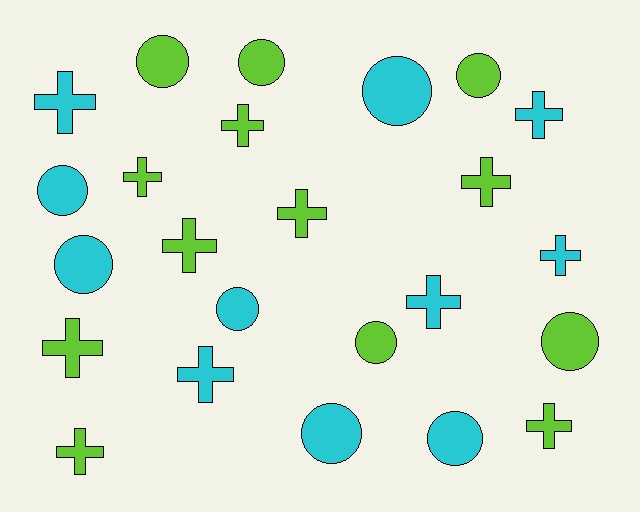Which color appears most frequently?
Lime, with 13 objects.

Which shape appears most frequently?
Cross, with 13 objects.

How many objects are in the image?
There are 24 objects.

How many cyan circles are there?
There are 6 cyan circles.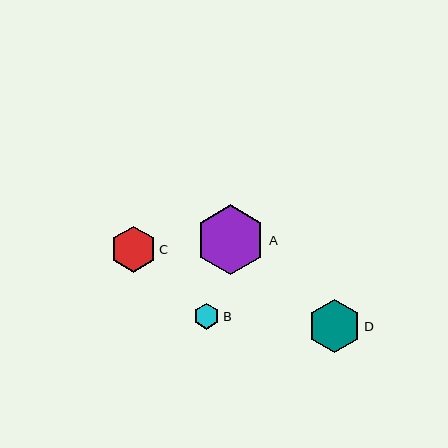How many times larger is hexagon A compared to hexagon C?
Hexagon A is approximately 1.5 times the size of hexagon C.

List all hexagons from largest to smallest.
From largest to smallest: A, D, C, B.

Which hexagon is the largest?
Hexagon A is the largest with a size of approximately 69 pixels.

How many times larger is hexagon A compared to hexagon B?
Hexagon A is approximately 2.6 times the size of hexagon B.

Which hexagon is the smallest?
Hexagon B is the smallest with a size of approximately 26 pixels.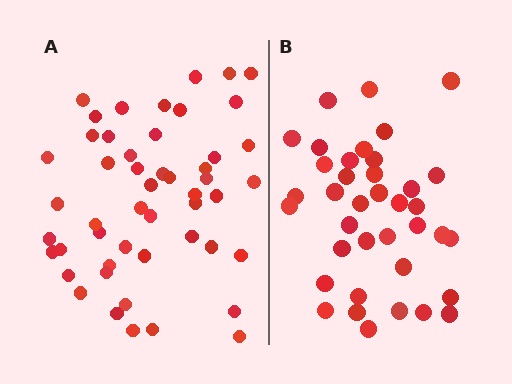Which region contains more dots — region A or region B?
Region A (the left region) has more dots.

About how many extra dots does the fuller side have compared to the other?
Region A has roughly 12 or so more dots than region B.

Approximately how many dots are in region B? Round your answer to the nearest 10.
About 40 dots. (The exact count is 38, which rounds to 40.)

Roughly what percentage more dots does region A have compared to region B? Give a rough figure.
About 30% more.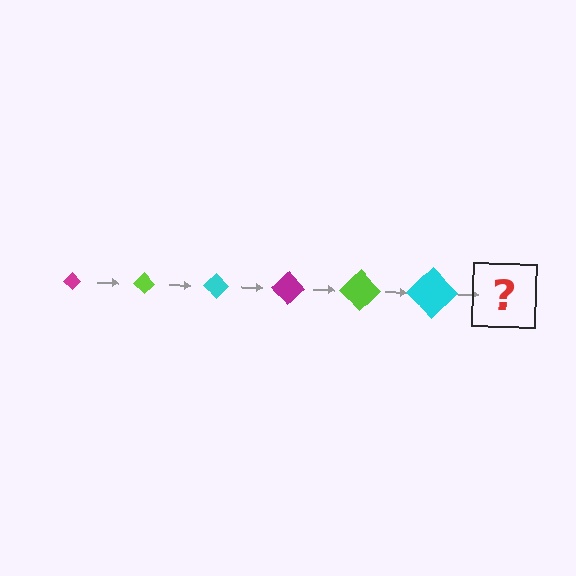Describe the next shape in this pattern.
It should be a magenta diamond, larger than the previous one.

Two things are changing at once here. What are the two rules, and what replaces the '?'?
The two rules are that the diamond grows larger each step and the color cycles through magenta, lime, and cyan. The '?' should be a magenta diamond, larger than the previous one.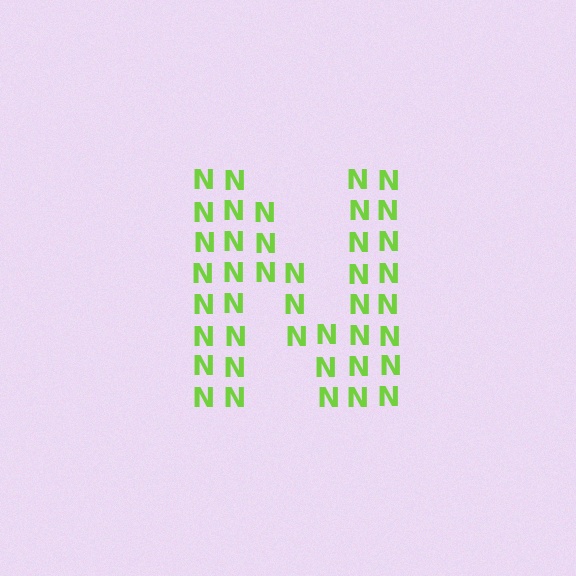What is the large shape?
The large shape is the letter N.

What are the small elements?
The small elements are letter N's.